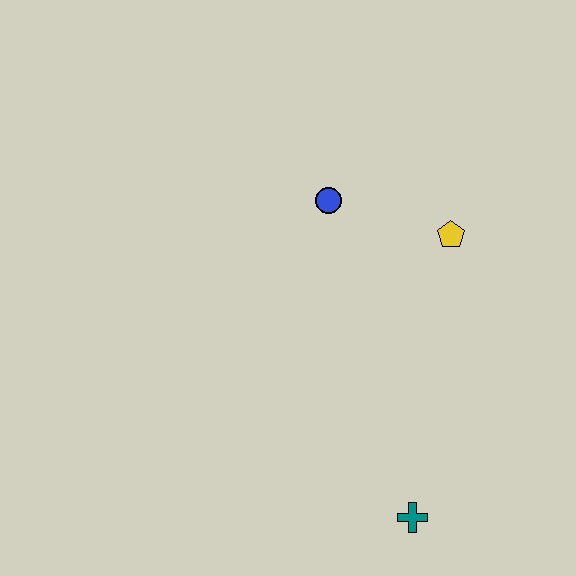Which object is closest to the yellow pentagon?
The blue circle is closest to the yellow pentagon.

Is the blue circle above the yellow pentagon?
Yes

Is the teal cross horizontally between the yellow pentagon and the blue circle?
Yes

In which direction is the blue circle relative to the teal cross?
The blue circle is above the teal cross.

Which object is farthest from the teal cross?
The blue circle is farthest from the teal cross.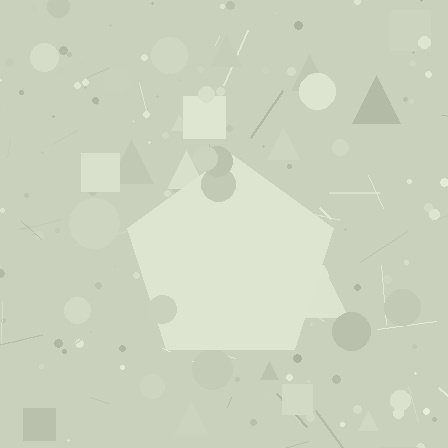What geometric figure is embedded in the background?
A pentagon is embedded in the background.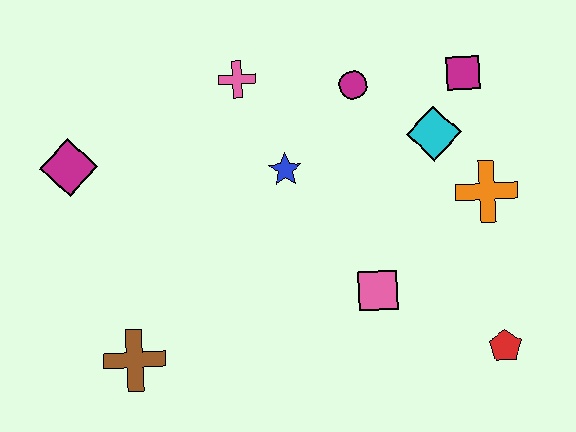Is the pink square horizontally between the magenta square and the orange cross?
No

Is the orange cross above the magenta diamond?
No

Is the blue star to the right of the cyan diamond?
No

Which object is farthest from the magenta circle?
The brown cross is farthest from the magenta circle.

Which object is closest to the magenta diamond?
The pink cross is closest to the magenta diamond.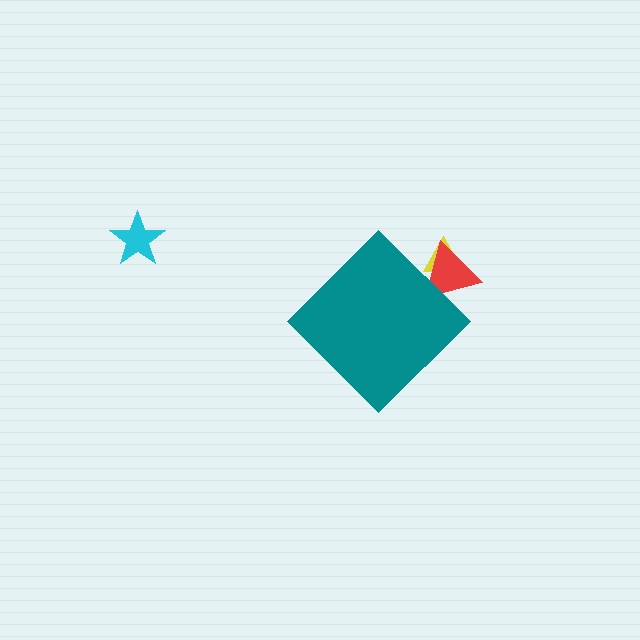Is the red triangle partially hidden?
Yes, the red triangle is partially hidden behind the teal diamond.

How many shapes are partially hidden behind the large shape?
2 shapes are partially hidden.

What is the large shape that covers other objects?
A teal diamond.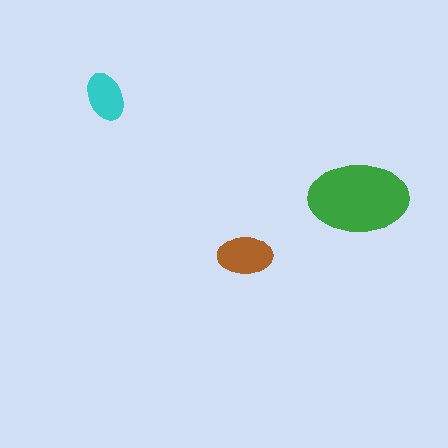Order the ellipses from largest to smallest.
the green one, the brown one, the cyan one.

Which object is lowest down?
The brown ellipse is bottommost.